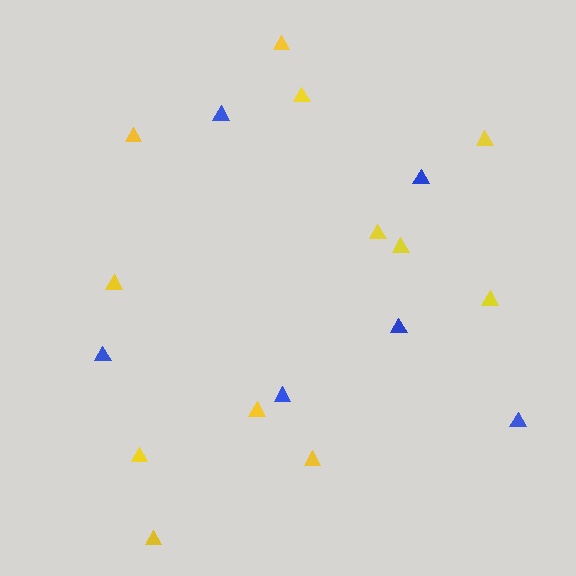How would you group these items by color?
There are 2 groups: one group of yellow triangles (12) and one group of blue triangles (6).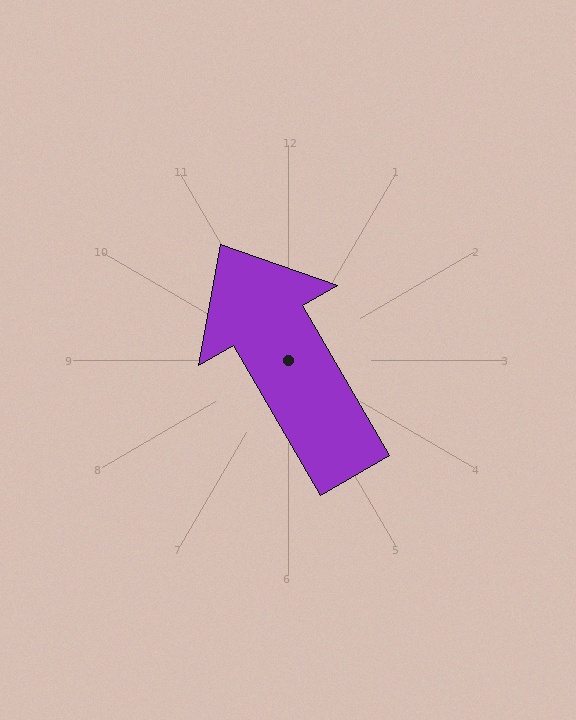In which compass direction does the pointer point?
Northwest.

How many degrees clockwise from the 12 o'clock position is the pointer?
Approximately 330 degrees.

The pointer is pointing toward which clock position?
Roughly 11 o'clock.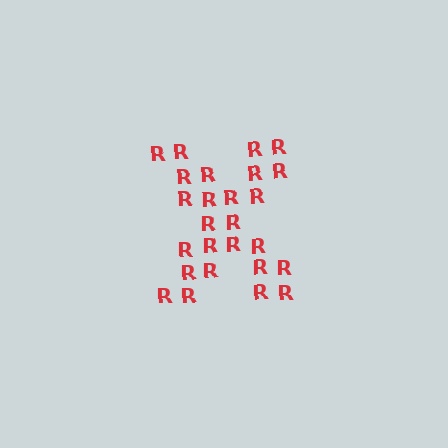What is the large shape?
The large shape is the letter X.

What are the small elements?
The small elements are letter R's.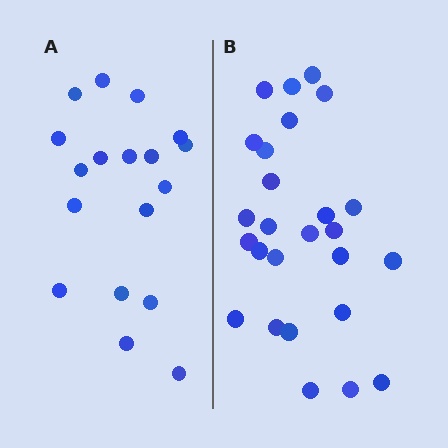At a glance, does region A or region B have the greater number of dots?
Region B (the right region) has more dots.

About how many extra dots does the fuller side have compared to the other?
Region B has roughly 8 or so more dots than region A.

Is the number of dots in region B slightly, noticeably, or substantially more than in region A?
Region B has noticeably more, but not dramatically so. The ratio is roughly 1.4 to 1.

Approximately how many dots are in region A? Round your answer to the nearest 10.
About 20 dots. (The exact count is 18, which rounds to 20.)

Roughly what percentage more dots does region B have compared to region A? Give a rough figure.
About 45% more.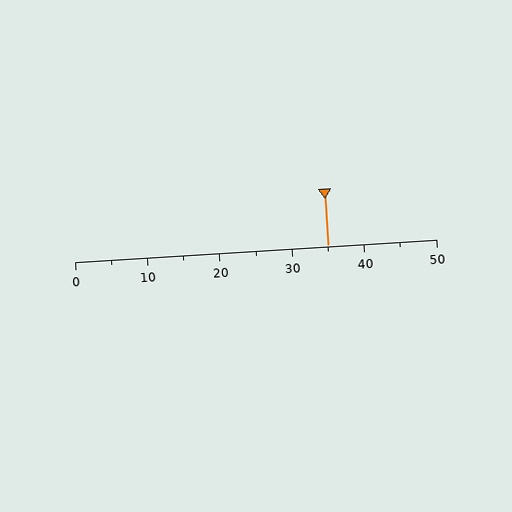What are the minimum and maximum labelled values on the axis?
The axis runs from 0 to 50.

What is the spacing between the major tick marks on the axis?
The major ticks are spaced 10 apart.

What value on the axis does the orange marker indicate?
The marker indicates approximately 35.